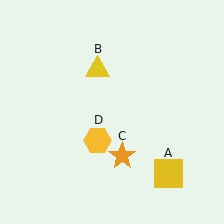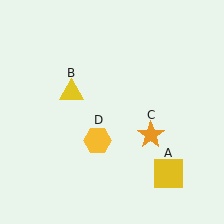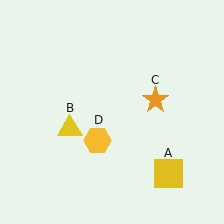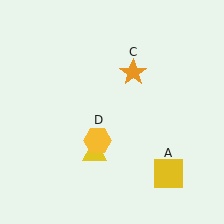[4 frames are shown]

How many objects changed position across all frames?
2 objects changed position: yellow triangle (object B), orange star (object C).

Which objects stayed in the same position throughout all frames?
Yellow square (object A) and yellow hexagon (object D) remained stationary.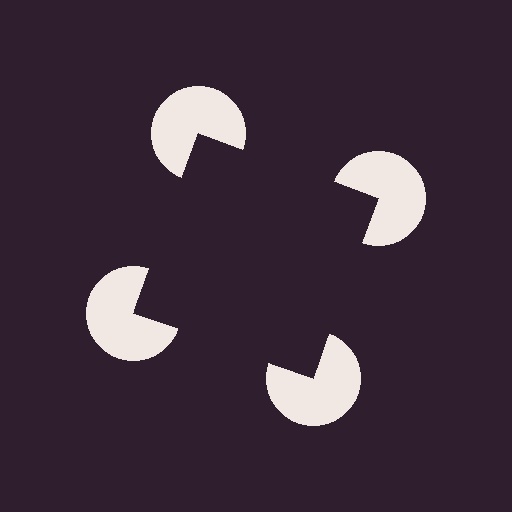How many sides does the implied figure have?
4 sides.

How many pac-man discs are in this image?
There are 4 — one at each vertex of the illusory square.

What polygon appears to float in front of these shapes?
An illusory square — its edges are inferred from the aligned wedge cuts in the pac-man discs, not physically drawn.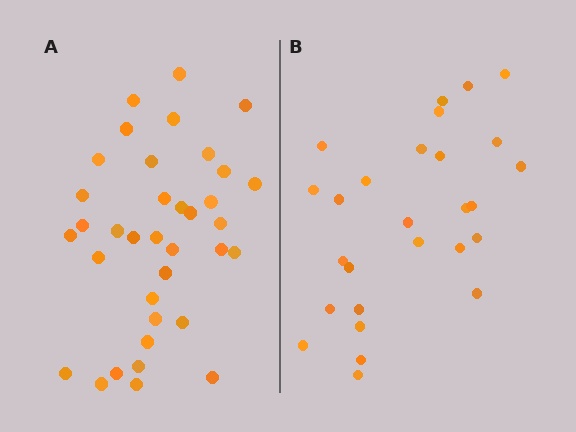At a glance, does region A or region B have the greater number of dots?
Region A (the left region) has more dots.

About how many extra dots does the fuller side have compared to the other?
Region A has roughly 8 or so more dots than region B.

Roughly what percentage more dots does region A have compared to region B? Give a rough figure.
About 35% more.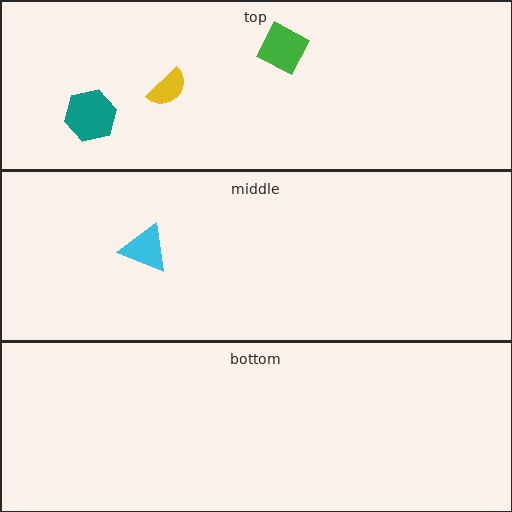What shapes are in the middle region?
The cyan triangle.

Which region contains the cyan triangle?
The middle region.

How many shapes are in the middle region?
1.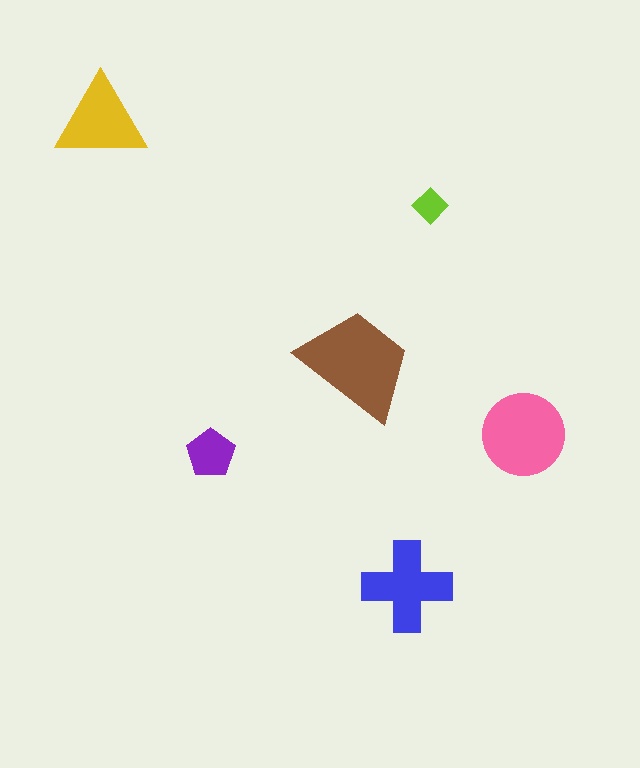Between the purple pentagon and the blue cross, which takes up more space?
The blue cross.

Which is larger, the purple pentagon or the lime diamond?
The purple pentagon.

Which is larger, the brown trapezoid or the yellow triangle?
The brown trapezoid.